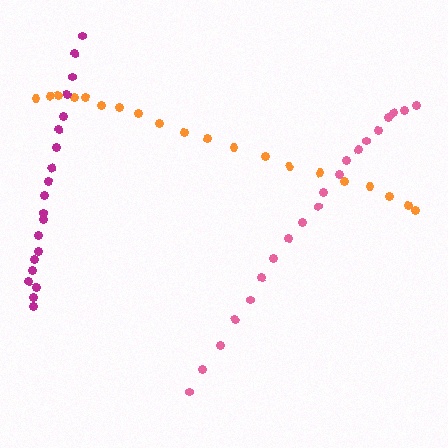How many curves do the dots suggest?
There are 3 distinct paths.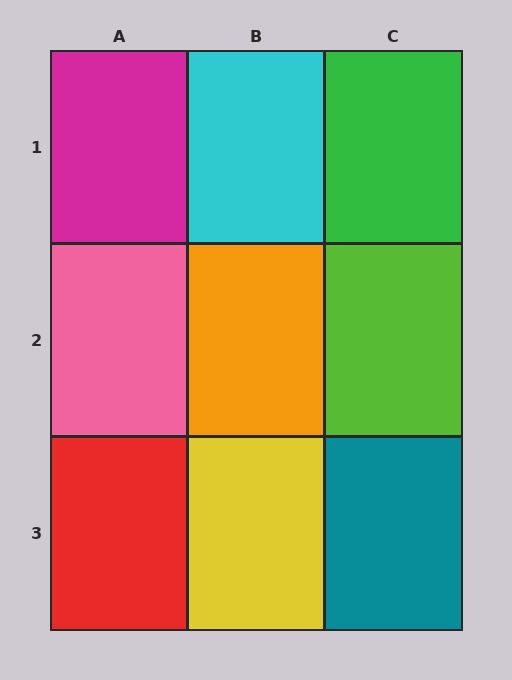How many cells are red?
1 cell is red.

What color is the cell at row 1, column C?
Green.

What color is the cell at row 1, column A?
Magenta.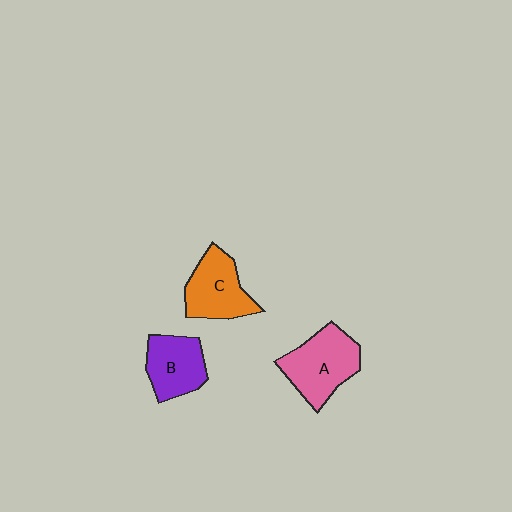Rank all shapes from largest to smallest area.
From largest to smallest: A (pink), C (orange), B (purple).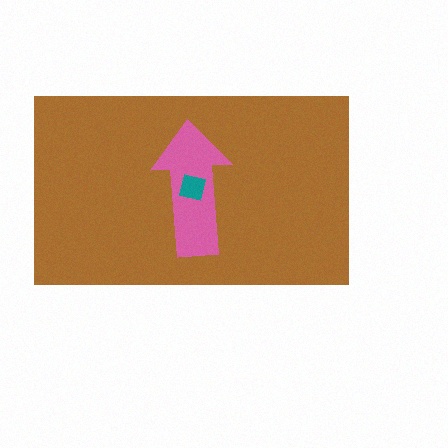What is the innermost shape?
The teal square.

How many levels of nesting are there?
3.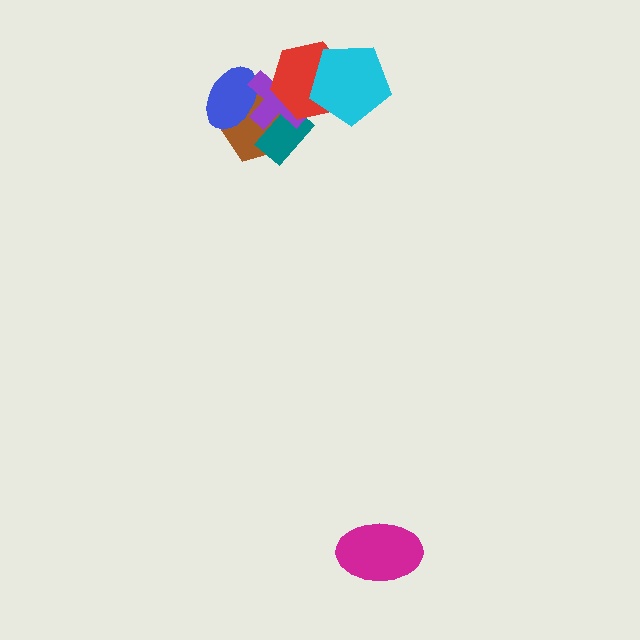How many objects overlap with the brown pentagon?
4 objects overlap with the brown pentagon.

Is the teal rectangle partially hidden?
Yes, it is partially covered by another shape.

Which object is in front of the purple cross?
The red hexagon is in front of the purple cross.